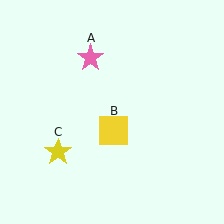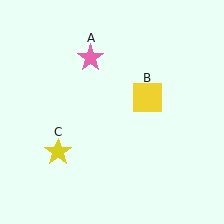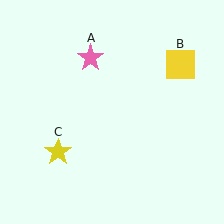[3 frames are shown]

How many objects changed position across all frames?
1 object changed position: yellow square (object B).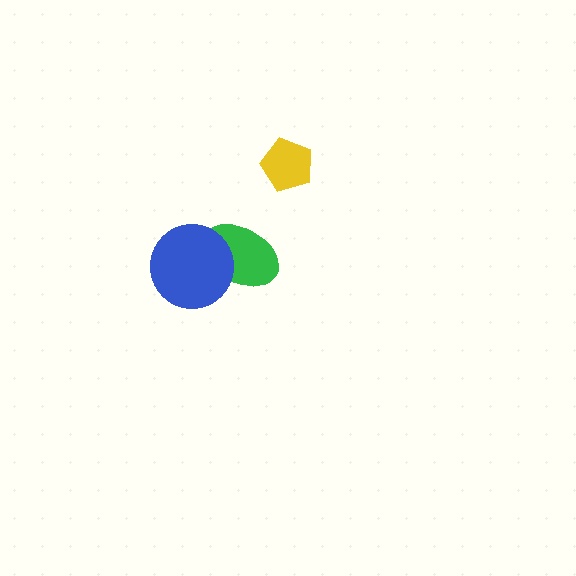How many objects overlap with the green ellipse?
1 object overlaps with the green ellipse.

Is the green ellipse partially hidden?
Yes, it is partially covered by another shape.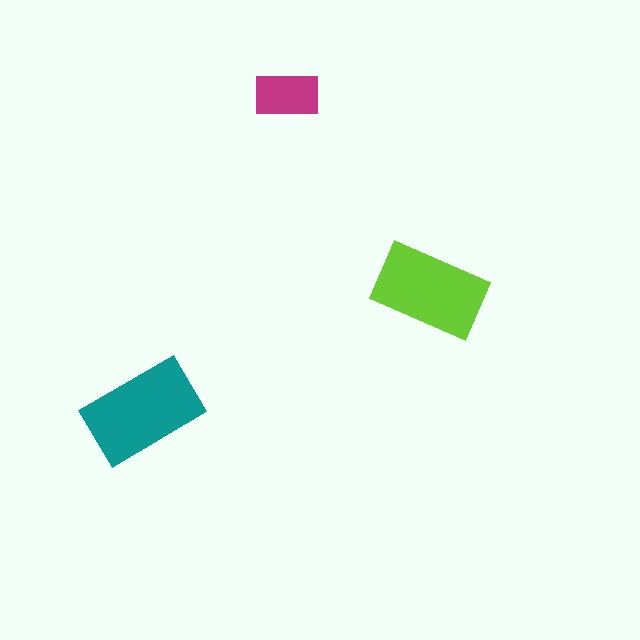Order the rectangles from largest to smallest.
the teal one, the lime one, the magenta one.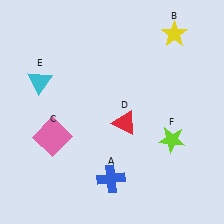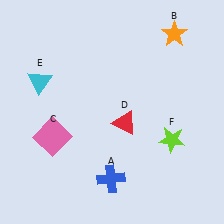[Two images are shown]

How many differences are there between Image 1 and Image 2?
There is 1 difference between the two images.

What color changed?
The star (B) changed from yellow in Image 1 to orange in Image 2.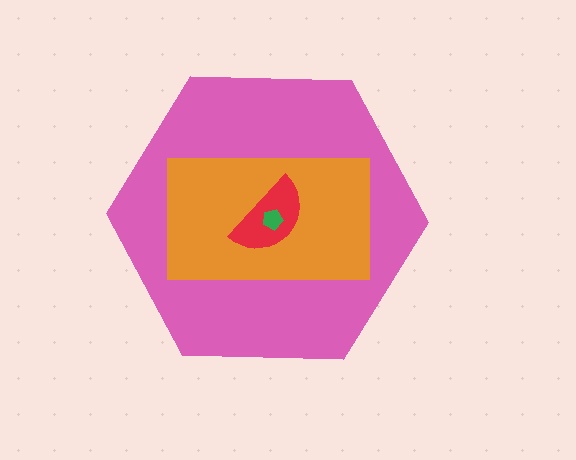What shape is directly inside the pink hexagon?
The orange rectangle.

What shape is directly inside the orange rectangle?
The red semicircle.